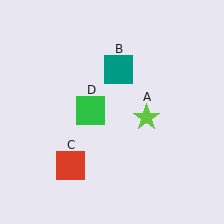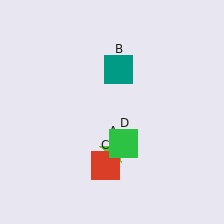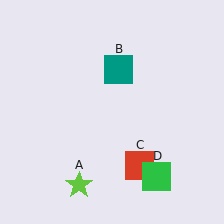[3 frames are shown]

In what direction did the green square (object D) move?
The green square (object D) moved down and to the right.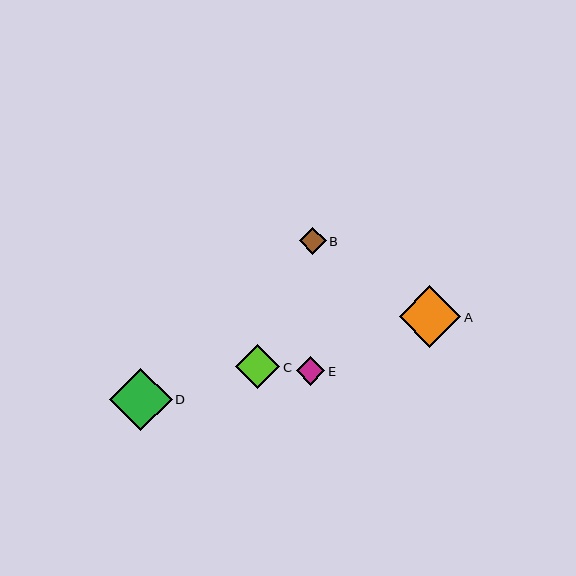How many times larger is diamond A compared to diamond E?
Diamond A is approximately 2.1 times the size of diamond E.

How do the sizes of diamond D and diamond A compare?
Diamond D and diamond A are approximately the same size.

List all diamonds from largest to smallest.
From largest to smallest: D, A, C, E, B.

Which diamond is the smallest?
Diamond B is the smallest with a size of approximately 27 pixels.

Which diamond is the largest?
Diamond D is the largest with a size of approximately 62 pixels.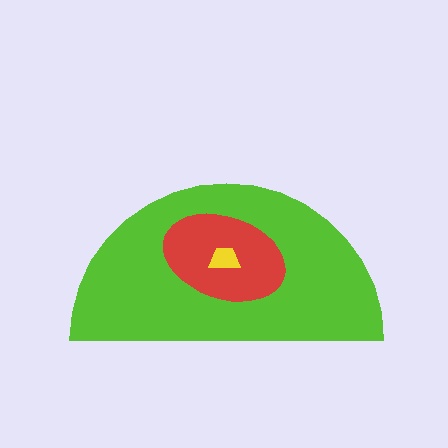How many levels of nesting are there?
3.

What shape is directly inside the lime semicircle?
The red ellipse.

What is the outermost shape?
The lime semicircle.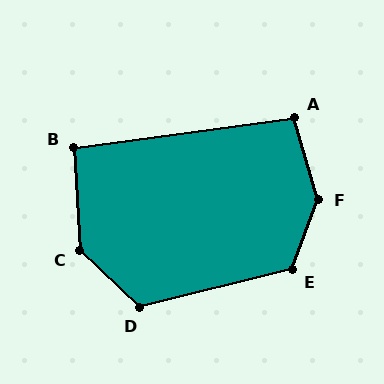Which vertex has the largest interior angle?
F, at approximately 143 degrees.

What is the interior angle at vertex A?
Approximately 99 degrees (obtuse).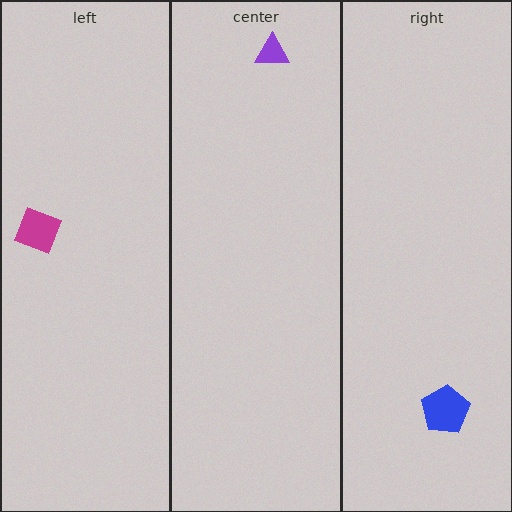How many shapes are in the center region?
1.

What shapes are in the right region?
The blue pentagon.